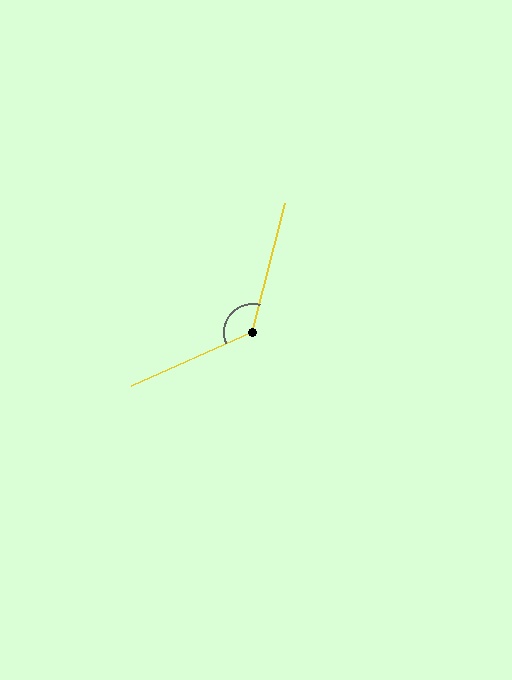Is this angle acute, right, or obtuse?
It is obtuse.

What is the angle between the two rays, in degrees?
Approximately 128 degrees.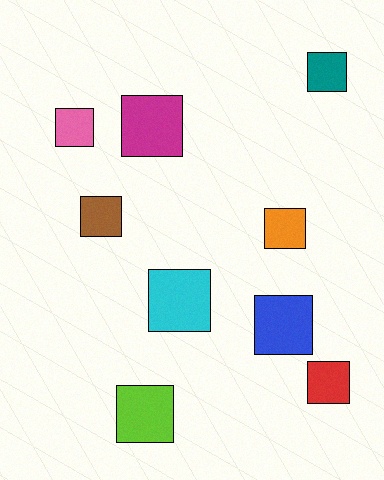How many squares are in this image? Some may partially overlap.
There are 9 squares.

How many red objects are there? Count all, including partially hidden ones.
There is 1 red object.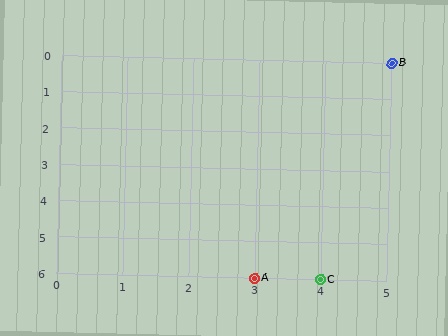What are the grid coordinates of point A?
Point A is at grid coordinates (3, 6).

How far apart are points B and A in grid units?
Points B and A are 2 columns and 6 rows apart (about 6.3 grid units diagonally).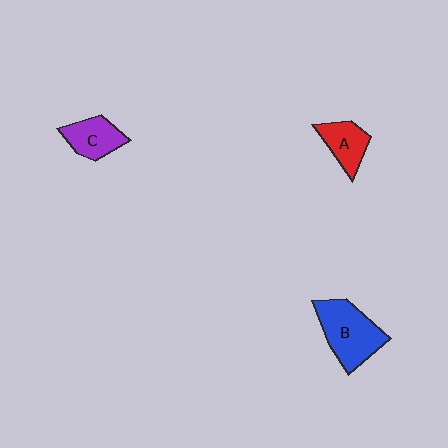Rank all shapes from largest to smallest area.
From largest to smallest: B (blue), C (purple), A (red).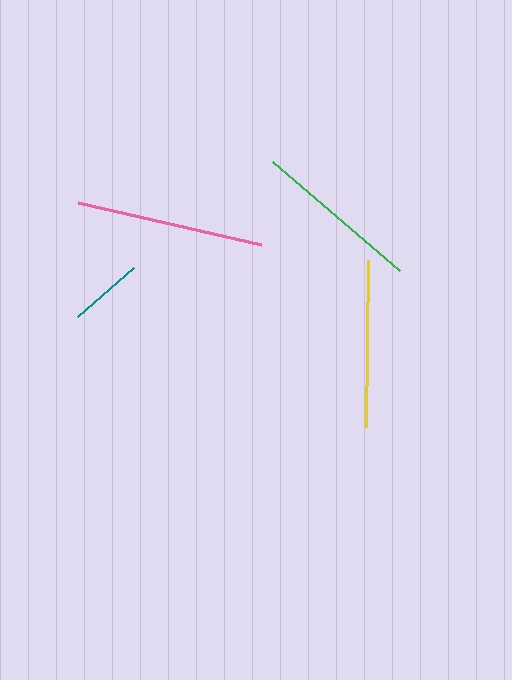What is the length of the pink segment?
The pink segment is approximately 188 pixels long.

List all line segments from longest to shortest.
From longest to shortest: pink, yellow, green, teal.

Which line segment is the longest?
The pink line is the longest at approximately 188 pixels.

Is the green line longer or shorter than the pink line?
The pink line is longer than the green line.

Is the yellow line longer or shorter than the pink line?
The pink line is longer than the yellow line.